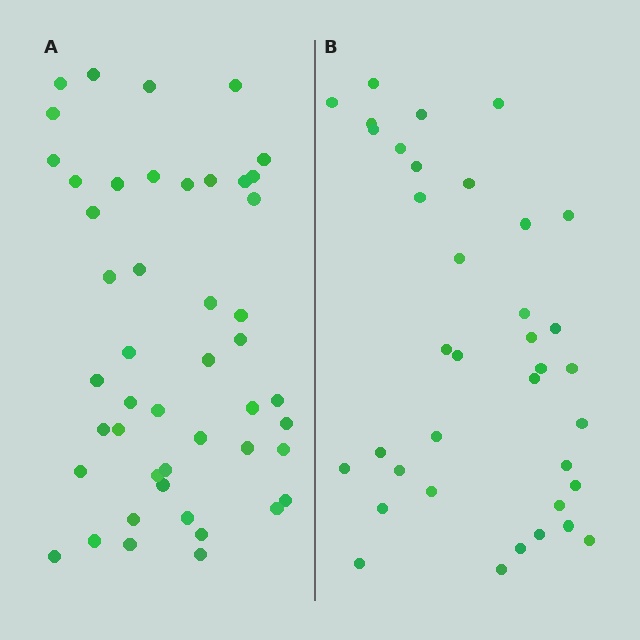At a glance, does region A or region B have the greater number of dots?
Region A (the left region) has more dots.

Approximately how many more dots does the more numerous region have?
Region A has roughly 10 or so more dots than region B.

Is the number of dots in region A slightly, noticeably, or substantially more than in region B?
Region A has noticeably more, but not dramatically so. The ratio is roughly 1.3 to 1.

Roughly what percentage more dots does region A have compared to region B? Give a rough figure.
About 25% more.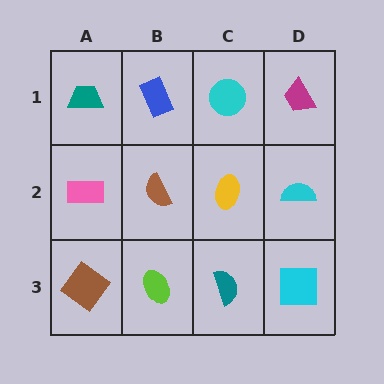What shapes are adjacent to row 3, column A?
A pink rectangle (row 2, column A), a lime ellipse (row 3, column B).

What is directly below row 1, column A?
A pink rectangle.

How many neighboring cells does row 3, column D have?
2.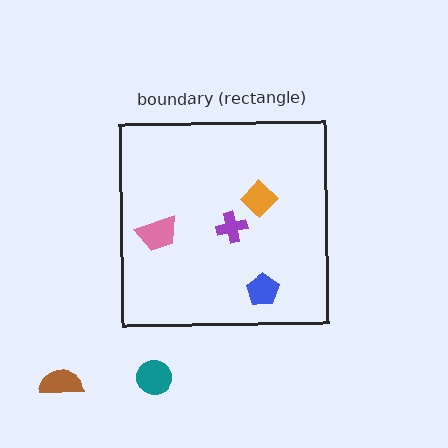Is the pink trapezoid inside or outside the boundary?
Inside.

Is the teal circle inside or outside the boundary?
Outside.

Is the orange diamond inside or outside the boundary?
Inside.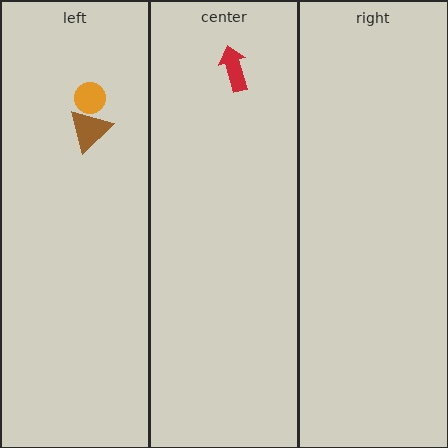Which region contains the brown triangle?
The left region.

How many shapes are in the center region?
1.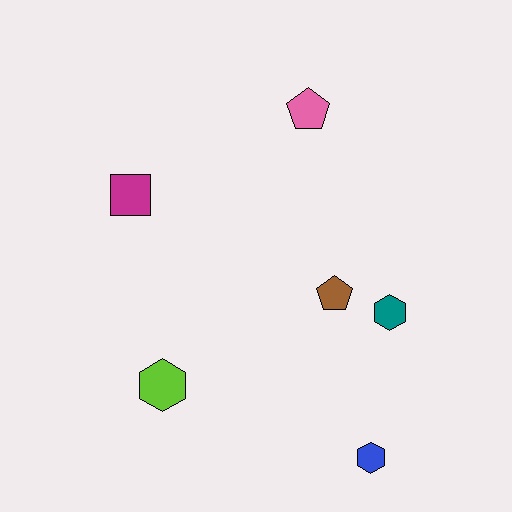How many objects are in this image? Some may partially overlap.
There are 6 objects.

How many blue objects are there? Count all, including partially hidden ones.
There is 1 blue object.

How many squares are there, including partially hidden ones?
There is 1 square.